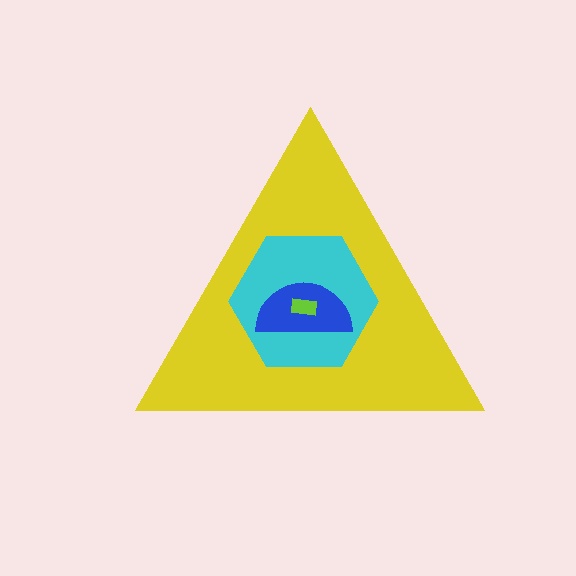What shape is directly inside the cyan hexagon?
The blue semicircle.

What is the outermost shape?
The yellow triangle.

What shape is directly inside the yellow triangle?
The cyan hexagon.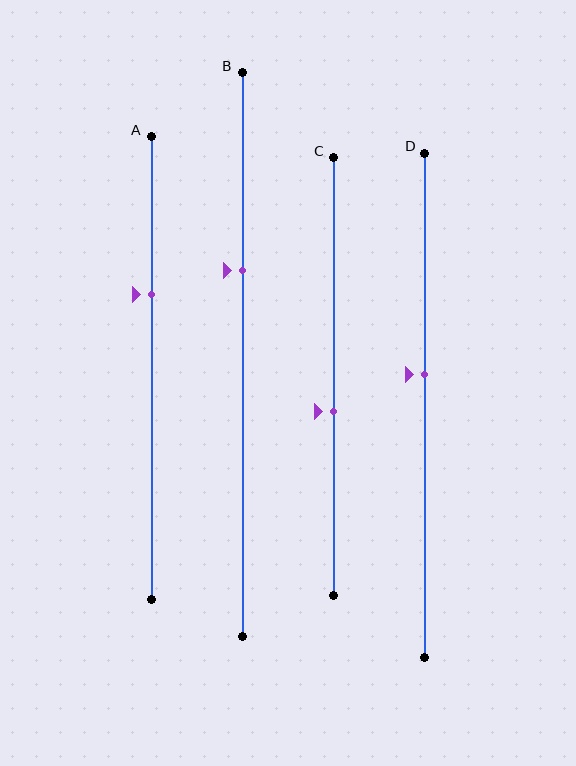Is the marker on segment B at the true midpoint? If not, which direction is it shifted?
No, the marker on segment B is shifted upward by about 15% of the segment length.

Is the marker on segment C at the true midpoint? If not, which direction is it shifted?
No, the marker on segment C is shifted downward by about 8% of the segment length.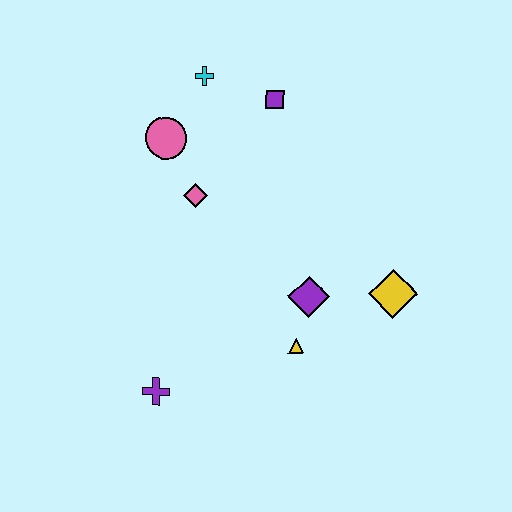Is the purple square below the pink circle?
No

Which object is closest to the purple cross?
The yellow triangle is closest to the purple cross.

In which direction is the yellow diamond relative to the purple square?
The yellow diamond is below the purple square.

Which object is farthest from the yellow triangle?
The cyan cross is farthest from the yellow triangle.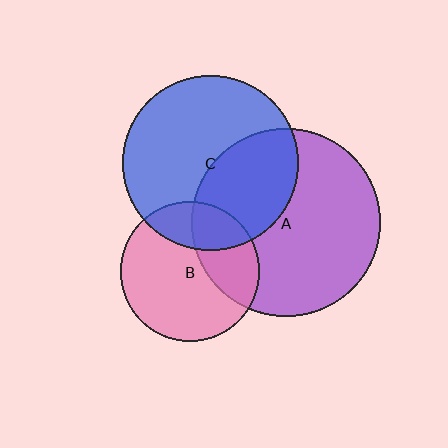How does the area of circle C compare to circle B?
Approximately 1.6 times.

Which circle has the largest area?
Circle A (purple).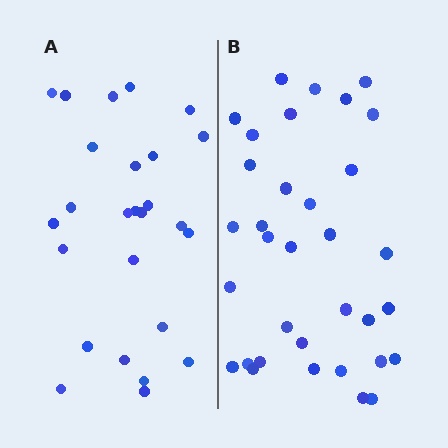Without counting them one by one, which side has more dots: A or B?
Region B (the right region) has more dots.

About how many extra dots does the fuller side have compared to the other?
Region B has roughly 8 or so more dots than region A.